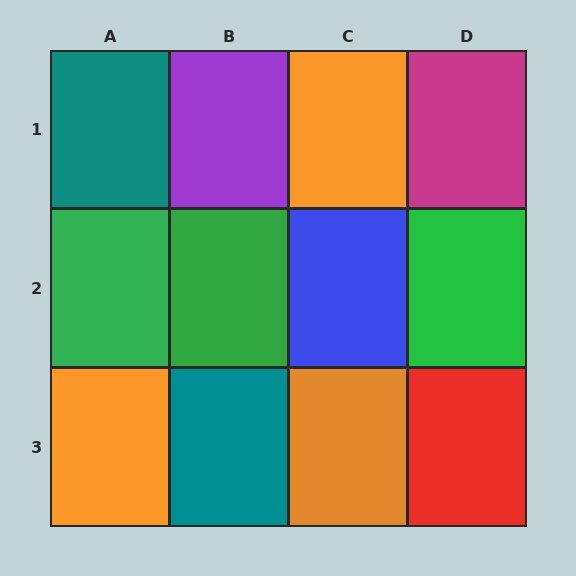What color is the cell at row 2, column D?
Green.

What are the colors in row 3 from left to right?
Orange, teal, orange, red.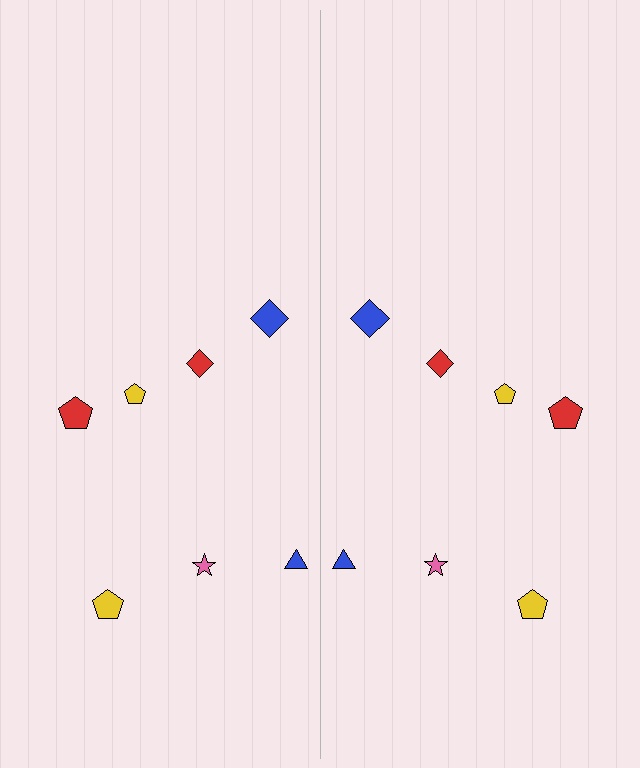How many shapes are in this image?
There are 14 shapes in this image.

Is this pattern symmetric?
Yes, this pattern has bilateral (reflection) symmetry.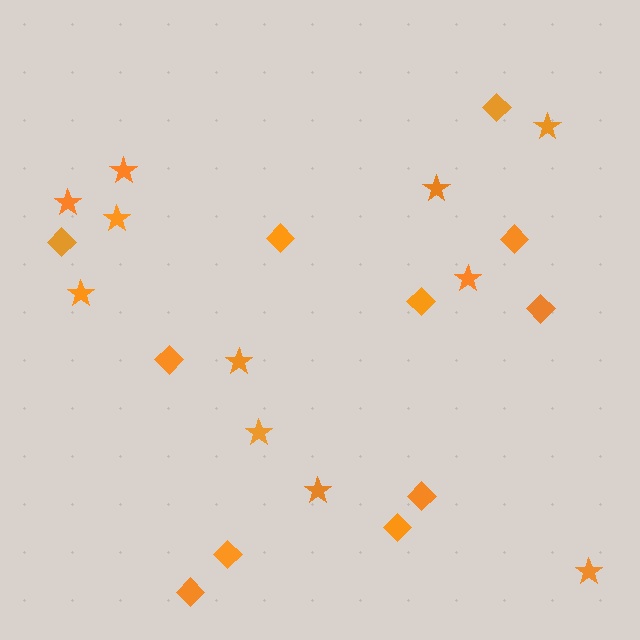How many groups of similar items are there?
There are 2 groups: one group of diamonds (11) and one group of stars (11).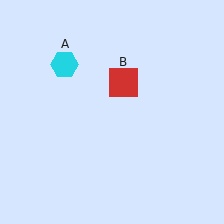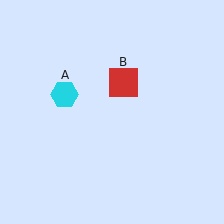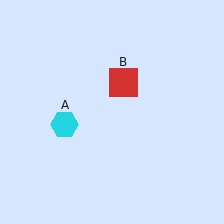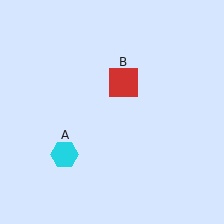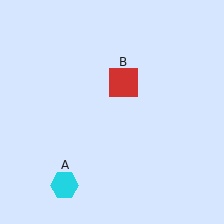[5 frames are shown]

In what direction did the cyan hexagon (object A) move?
The cyan hexagon (object A) moved down.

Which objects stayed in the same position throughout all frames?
Red square (object B) remained stationary.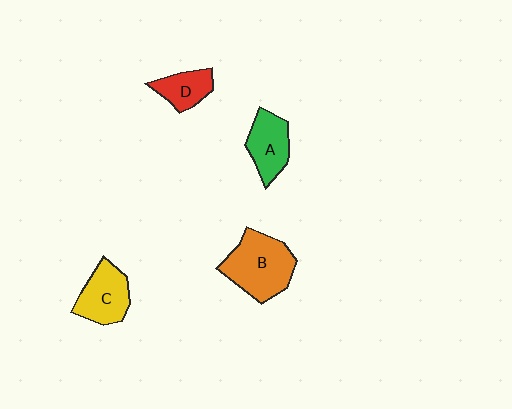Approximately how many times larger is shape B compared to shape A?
Approximately 1.6 times.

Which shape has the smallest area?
Shape D (red).